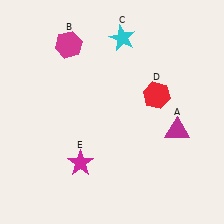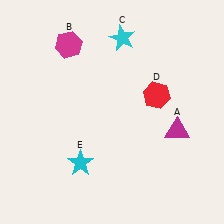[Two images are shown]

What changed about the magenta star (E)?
In Image 1, E is magenta. In Image 2, it changed to cyan.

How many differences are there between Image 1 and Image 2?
There is 1 difference between the two images.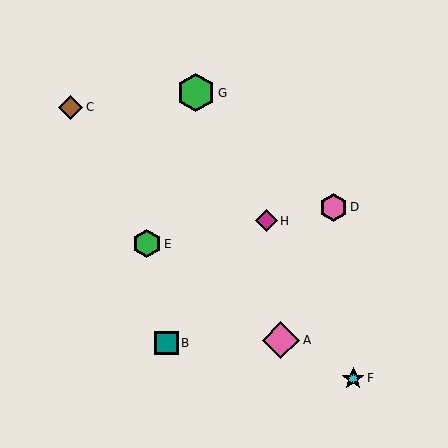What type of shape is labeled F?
Shape F is a cyan star.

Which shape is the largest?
The green hexagon (labeled G) is the largest.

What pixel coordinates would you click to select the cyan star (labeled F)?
Click at (353, 378) to select the cyan star F.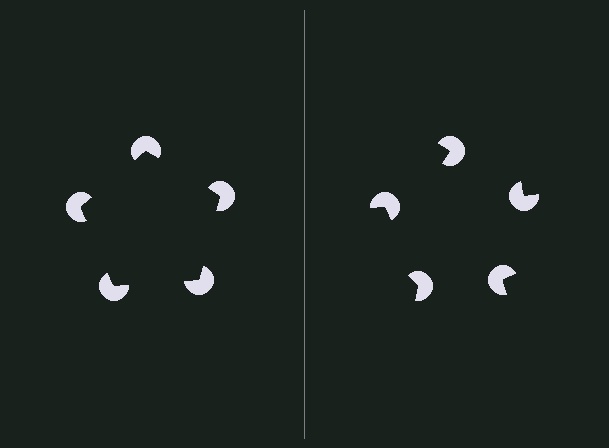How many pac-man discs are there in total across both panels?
10 — 5 on each side.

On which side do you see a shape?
An illusory pentagon appears on the left side. On the right side the wedge cuts are rotated, so no coherent shape forms.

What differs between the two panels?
The pac-man discs are positioned identically on both sides; only the wedge orientations differ. On the left they align to a pentagon; on the right they are misaligned.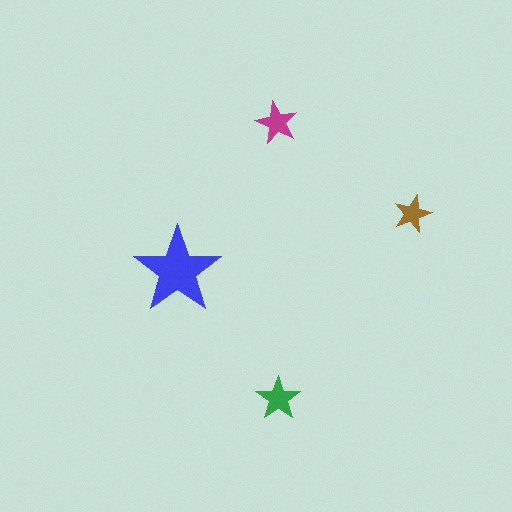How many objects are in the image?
There are 4 objects in the image.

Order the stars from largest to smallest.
the blue one, the green one, the magenta one, the brown one.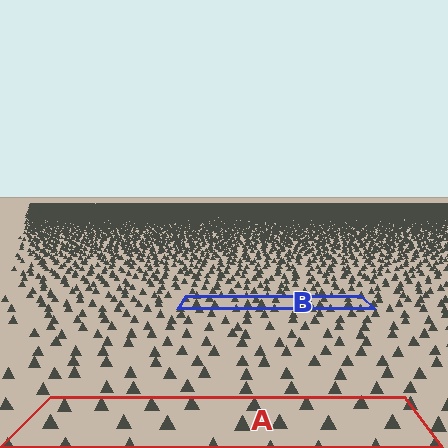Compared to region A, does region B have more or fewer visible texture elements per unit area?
Region B has more texture elements per unit area — they are packed more densely because it is farther away.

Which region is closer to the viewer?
Region A is closer. The texture elements there are larger and more spread out.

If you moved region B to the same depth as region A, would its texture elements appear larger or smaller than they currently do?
They would appear larger. At a closer depth, the same texture elements are projected at a bigger on-screen size.